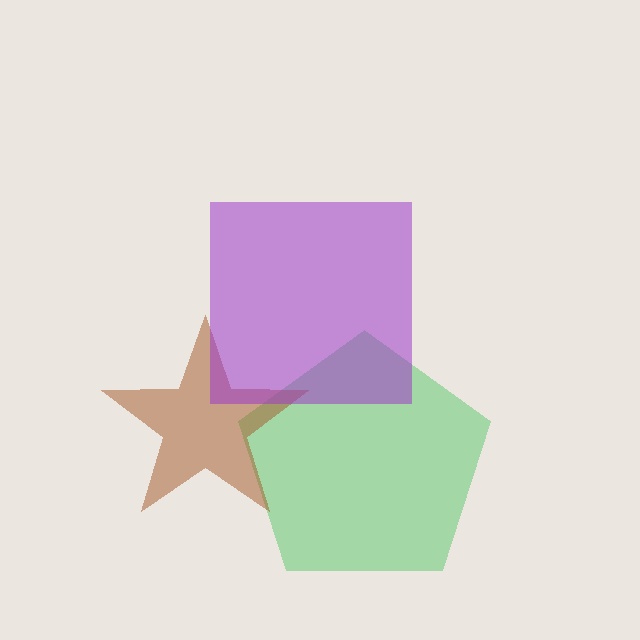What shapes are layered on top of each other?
The layered shapes are: a green pentagon, a brown star, a purple square.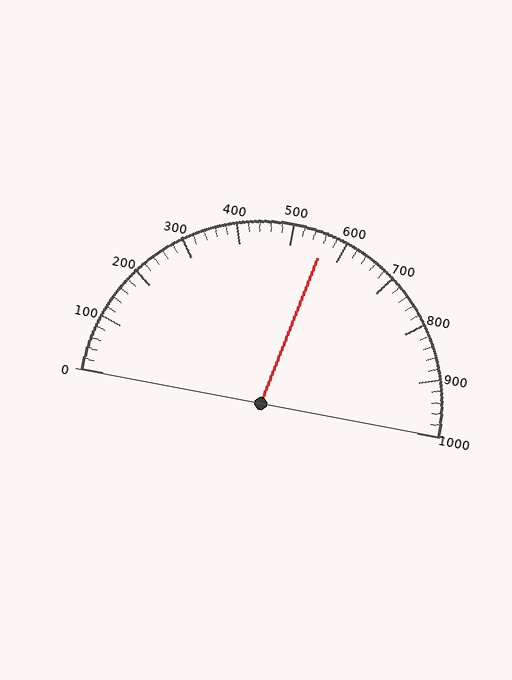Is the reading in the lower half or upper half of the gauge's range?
The reading is in the upper half of the range (0 to 1000).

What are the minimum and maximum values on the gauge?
The gauge ranges from 0 to 1000.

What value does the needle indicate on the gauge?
The needle indicates approximately 560.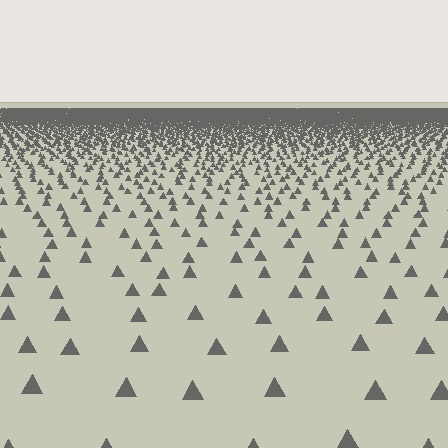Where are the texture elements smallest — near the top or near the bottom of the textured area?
Near the top.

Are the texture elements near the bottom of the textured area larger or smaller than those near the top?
Larger. Near the bottom, elements are closer to the viewer and appear at a bigger on-screen size.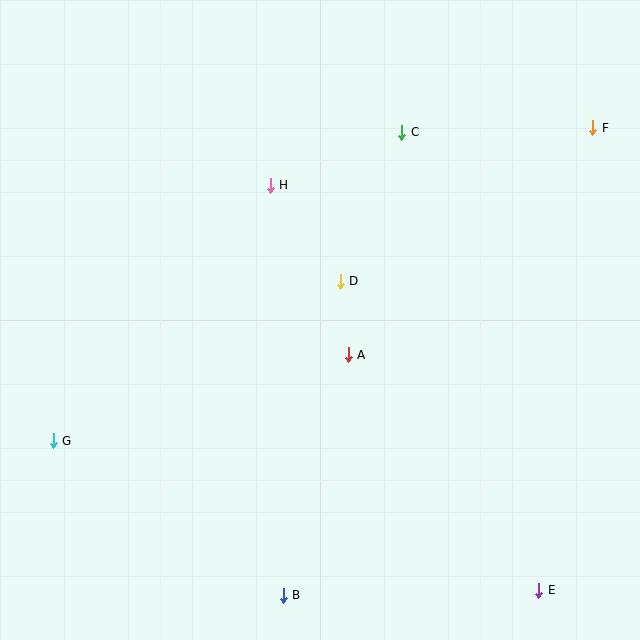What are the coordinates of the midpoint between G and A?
The midpoint between G and A is at (201, 398).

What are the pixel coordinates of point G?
Point G is at (53, 441).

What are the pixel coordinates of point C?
Point C is at (402, 132).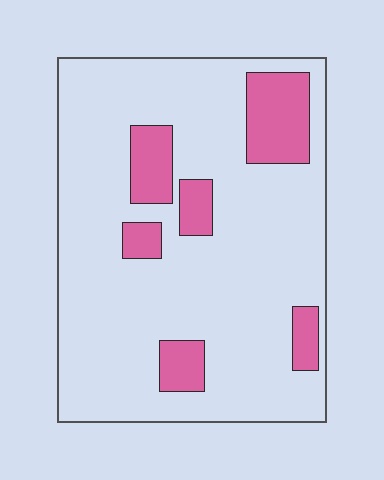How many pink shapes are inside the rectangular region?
6.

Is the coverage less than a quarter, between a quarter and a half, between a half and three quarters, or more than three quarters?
Less than a quarter.